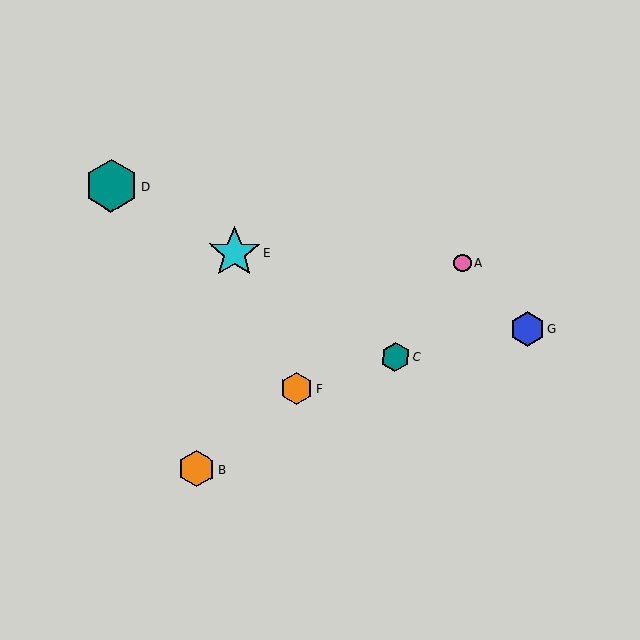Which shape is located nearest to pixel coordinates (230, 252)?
The cyan star (labeled E) at (234, 253) is nearest to that location.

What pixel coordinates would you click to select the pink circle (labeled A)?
Click at (462, 263) to select the pink circle A.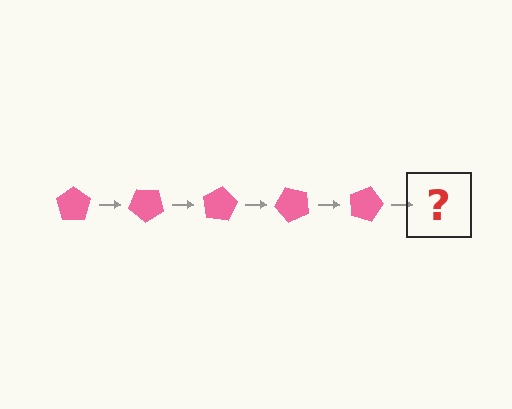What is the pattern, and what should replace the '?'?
The pattern is that the pentagon rotates 40 degrees each step. The '?' should be a pink pentagon rotated 200 degrees.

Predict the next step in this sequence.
The next step is a pink pentagon rotated 200 degrees.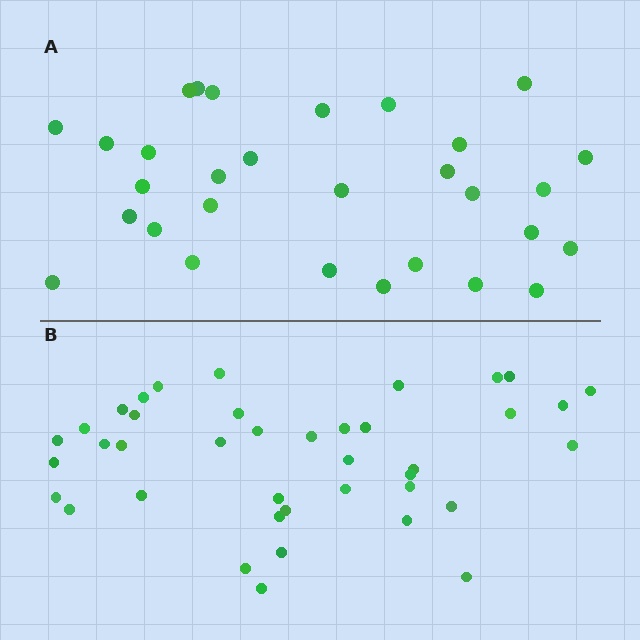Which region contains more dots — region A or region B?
Region B (the bottom region) has more dots.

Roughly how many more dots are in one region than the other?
Region B has roughly 10 or so more dots than region A.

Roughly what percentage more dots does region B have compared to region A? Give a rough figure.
About 35% more.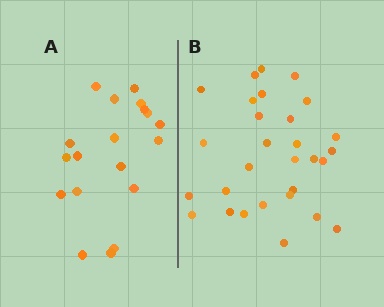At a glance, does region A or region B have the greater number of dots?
Region B (the right region) has more dots.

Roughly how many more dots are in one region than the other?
Region B has roughly 10 or so more dots than region A.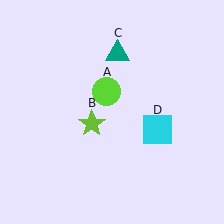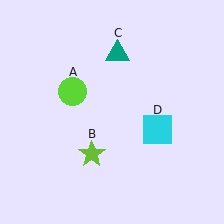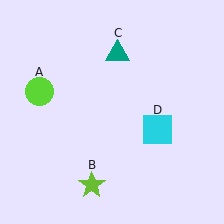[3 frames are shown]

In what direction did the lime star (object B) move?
The lime star (object B) moved down.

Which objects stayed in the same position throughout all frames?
Teal triangle (object C) and cyan square (object D) remained stationary.